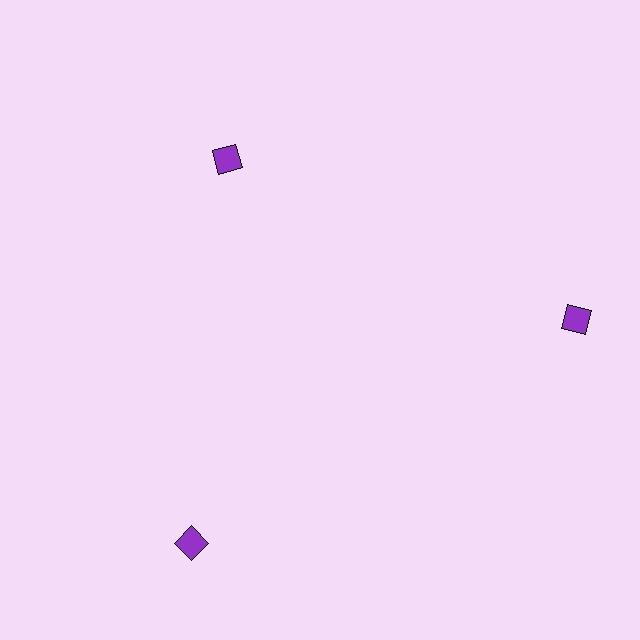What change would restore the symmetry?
The symmetry would be restored by moving it outward, back onto the ring so that all 3 squares sit at equal angles and equal distance from the center.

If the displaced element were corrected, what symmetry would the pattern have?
It would have 3-fold rotational symmetry — the pattern would map onto itself every 120 degrees.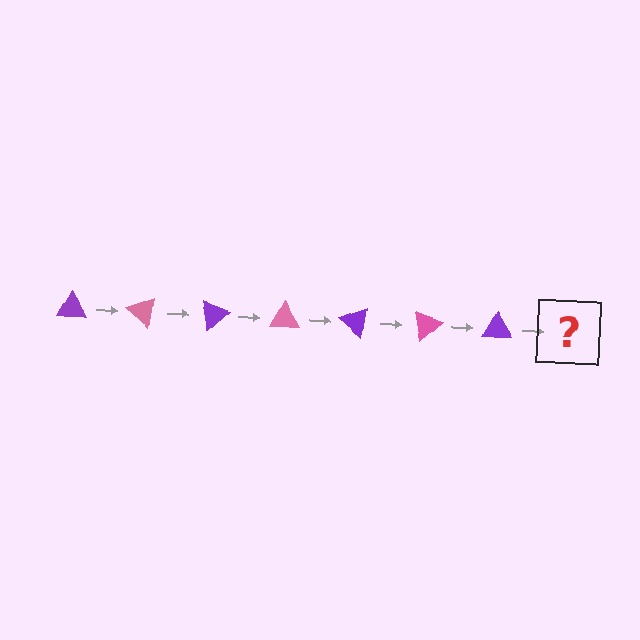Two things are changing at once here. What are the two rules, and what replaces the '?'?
The two rules are that it rotates 40 degrees each step and the color cycles through purple and pink. The '?' should be a pink triangle, rotated 280 degrees from the start.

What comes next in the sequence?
The next element should be a pink triangle, rotated 280 degrees from the start.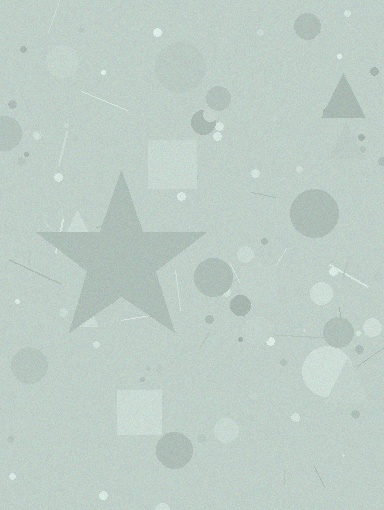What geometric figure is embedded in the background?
A star is embedded in the background.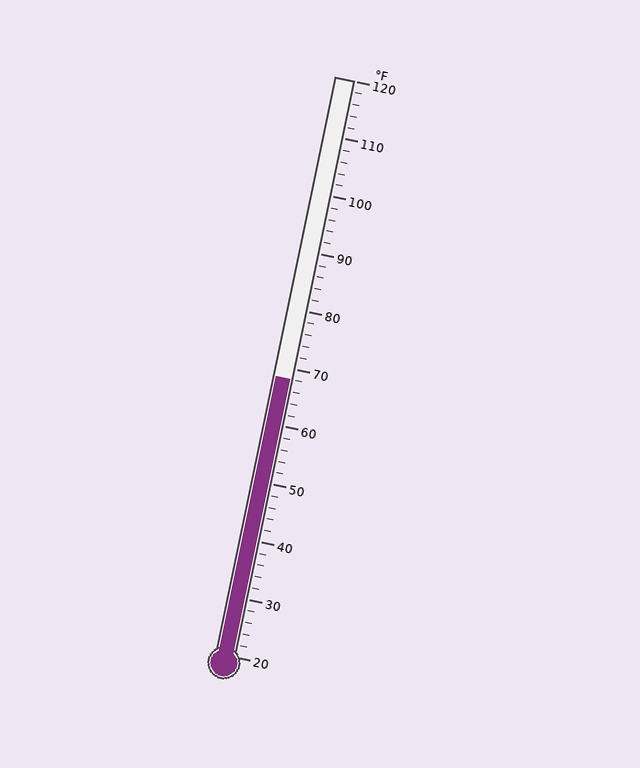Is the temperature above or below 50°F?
The temperature is above 50°F.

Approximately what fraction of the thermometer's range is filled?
The thermometer is filled to approximately 50% of its range.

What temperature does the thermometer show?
The thermometer shows approximately 68°F.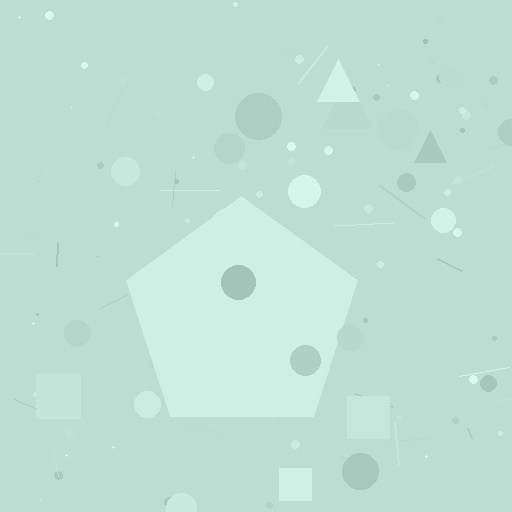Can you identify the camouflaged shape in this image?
The camouflaged shape is a pentagon.